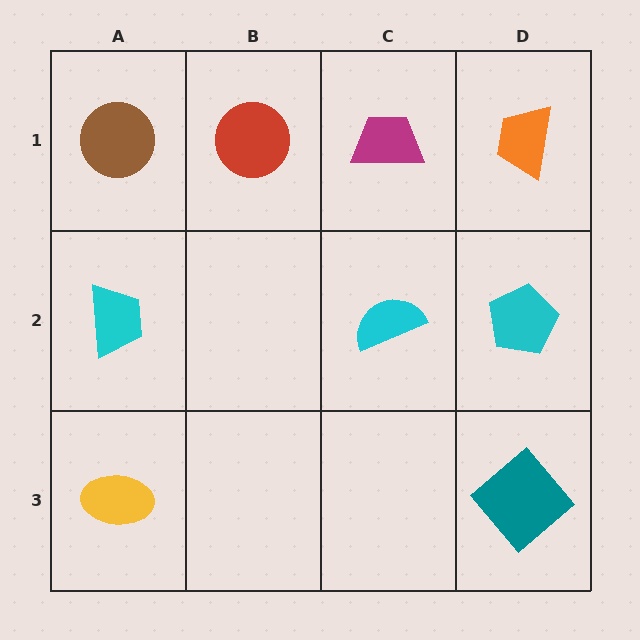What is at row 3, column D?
A teal diamond.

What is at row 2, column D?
A cyan pentagon.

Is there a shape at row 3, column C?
No, that cell is empty.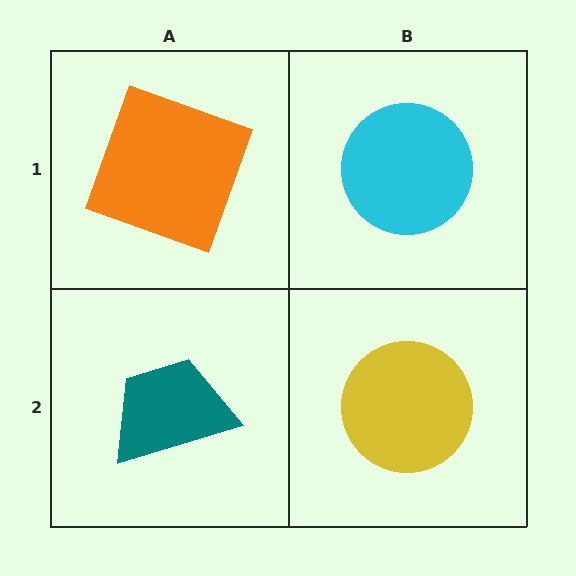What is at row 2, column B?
A yellow circle.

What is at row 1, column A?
An orange square.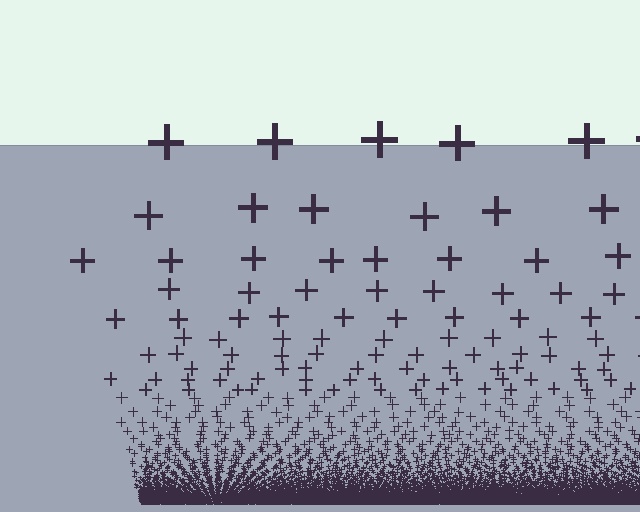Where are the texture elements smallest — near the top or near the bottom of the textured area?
Near the bottom.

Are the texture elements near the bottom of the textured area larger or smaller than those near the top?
Smaller. The gradient is inverted — elements near the bottom are smaller and denser.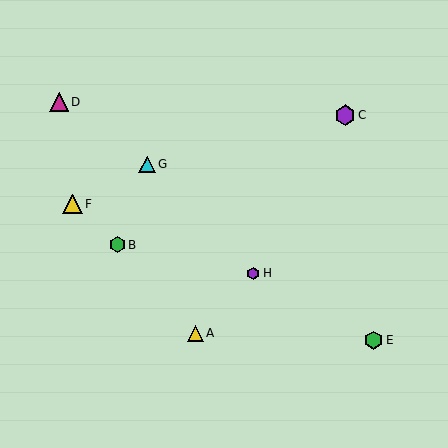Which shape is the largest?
The purple hexagon (labeled C) is the largest.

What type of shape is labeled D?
Shape D is a magenta triangle.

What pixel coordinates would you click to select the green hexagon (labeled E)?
Click at (374, 340) to select the green hexagon E.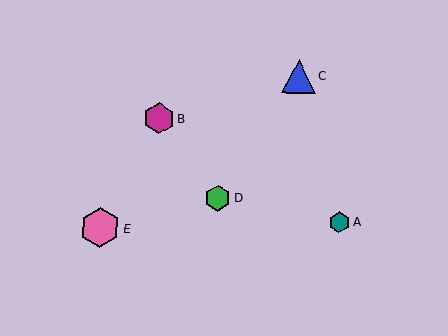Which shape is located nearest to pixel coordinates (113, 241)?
The pink hexagon (labeled E) at (100, 228) is nearest to that location.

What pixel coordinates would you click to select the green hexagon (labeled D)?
Click at (218, 198) to select the green hexagon D.